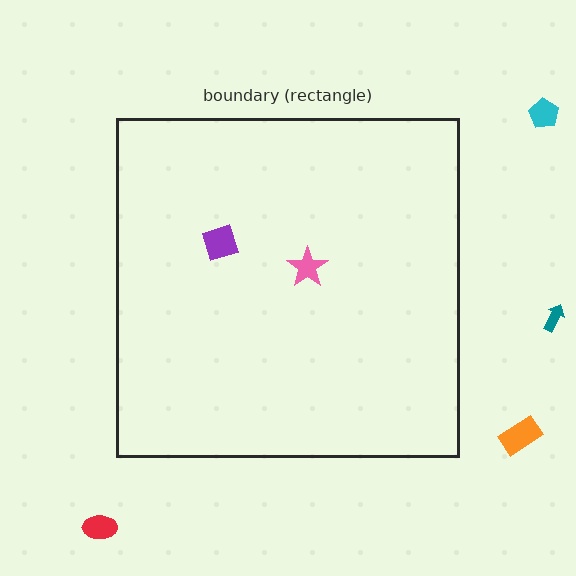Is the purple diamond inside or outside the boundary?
Inside.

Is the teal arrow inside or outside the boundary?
Outside.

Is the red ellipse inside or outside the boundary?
Outside.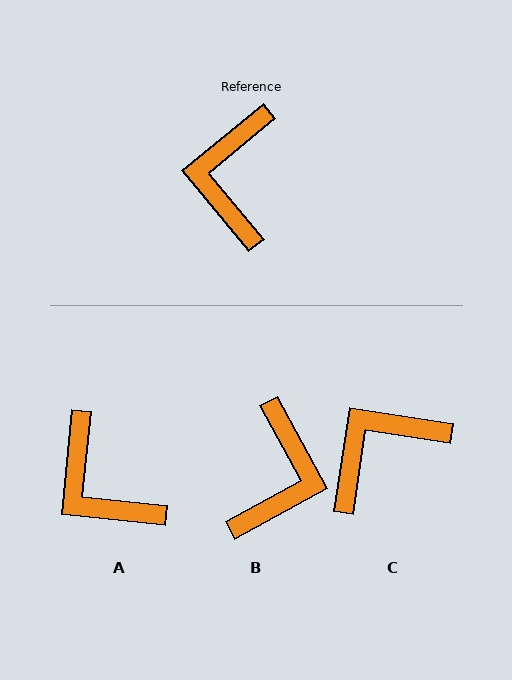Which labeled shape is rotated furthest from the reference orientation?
B, about 169 degrees away.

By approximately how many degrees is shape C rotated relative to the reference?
Approximately 48 degrees clockwise.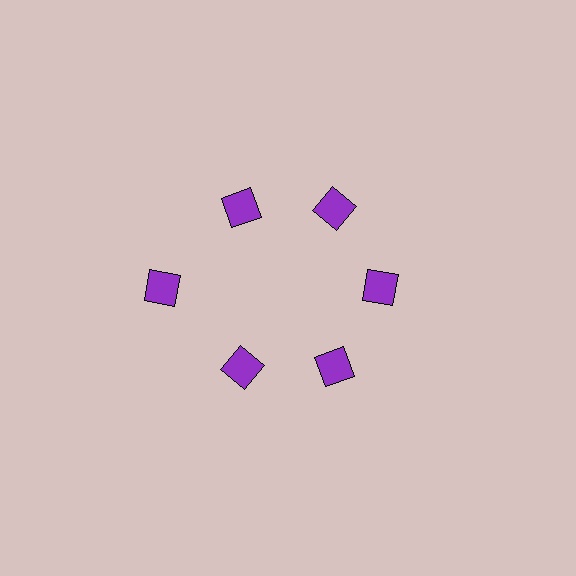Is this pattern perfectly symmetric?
No. The 6 purple squares are arranged in a ring, but one element near the 9 o'clock position is pushed outward from the center, breaking the 6-fold rotational symmetry.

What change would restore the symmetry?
The symmetry would be restored by moving it inward, back onto the ring so that all 6 squares sit at equal angles and equal distance from the center.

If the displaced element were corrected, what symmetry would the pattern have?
It would have 6-fold rotational symmetry — the pattern would map onto itself every 60 degrees.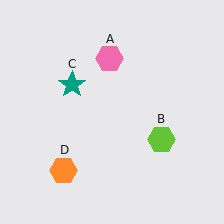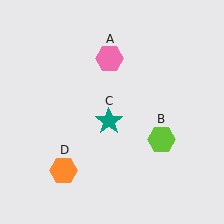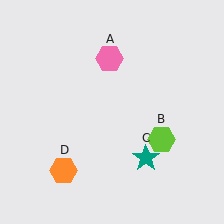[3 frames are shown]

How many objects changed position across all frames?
1 object changed position: teal star (object C).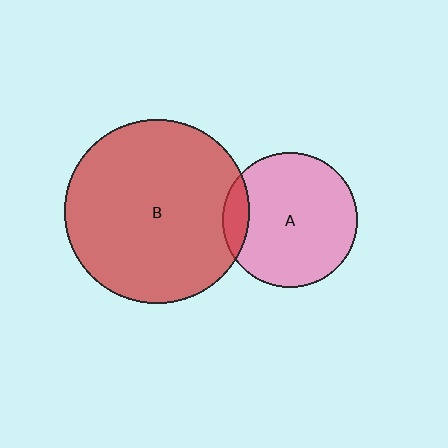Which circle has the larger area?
Circle B (red).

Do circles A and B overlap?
Yes.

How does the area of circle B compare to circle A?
Approximately 1.8 times.